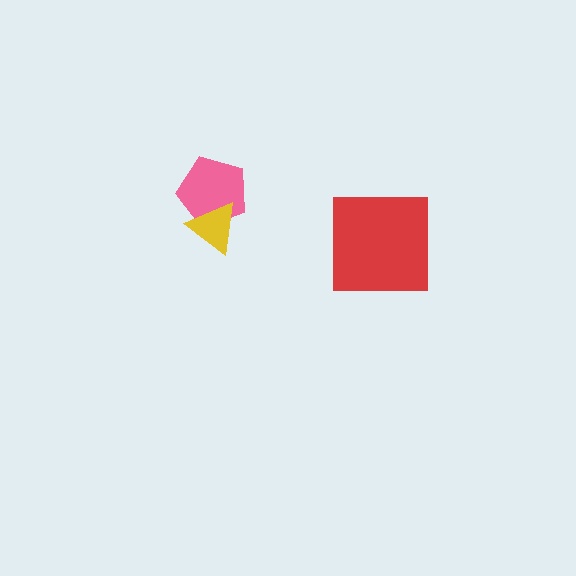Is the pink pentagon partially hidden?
Yes, it is partially covered by another shape.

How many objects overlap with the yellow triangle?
1 object overlaps with the yellow triangle.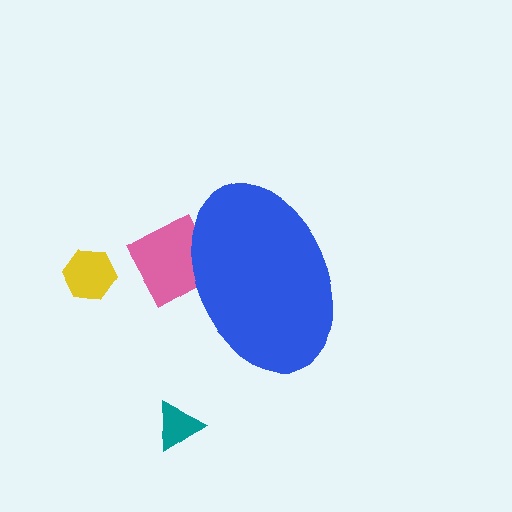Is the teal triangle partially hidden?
No, the teal triangle is fully visible.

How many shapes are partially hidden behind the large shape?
1 shape is partially hidden.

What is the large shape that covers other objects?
A blue ellipse.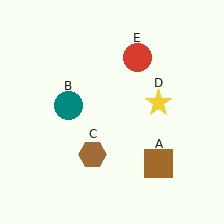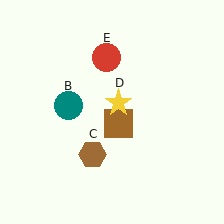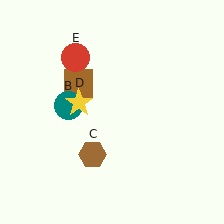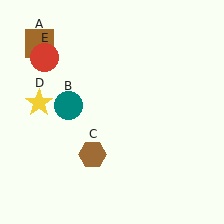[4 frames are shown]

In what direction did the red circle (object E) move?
The red circle (object E) moved left.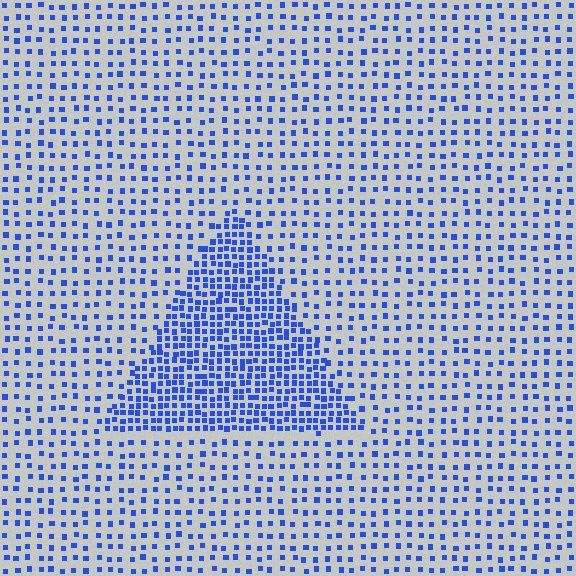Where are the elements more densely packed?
The elements are more densely packed inside the triangle boundary.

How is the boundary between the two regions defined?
The boundary is defined by a change in element density (approximately 2.4x ratio). All elements are the same color, size, and shape.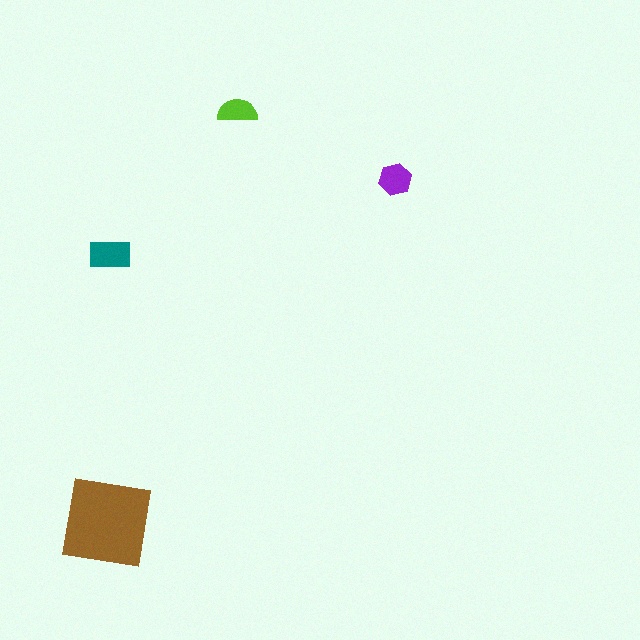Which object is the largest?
The brown square.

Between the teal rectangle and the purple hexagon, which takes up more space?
The teal rectangle.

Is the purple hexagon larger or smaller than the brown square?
Smaller.